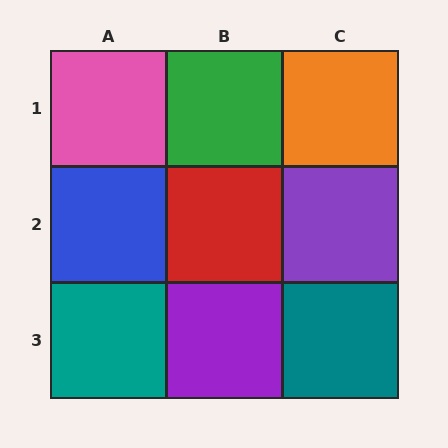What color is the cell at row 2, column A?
Blue.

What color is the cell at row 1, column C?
Orange.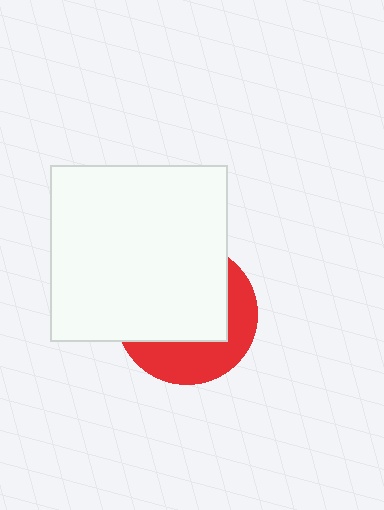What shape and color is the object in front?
The object in front is a white square.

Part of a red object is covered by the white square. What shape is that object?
It is a circle.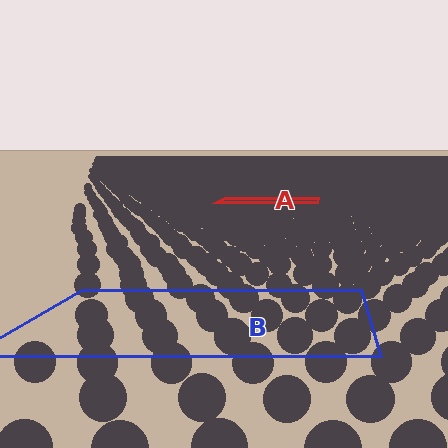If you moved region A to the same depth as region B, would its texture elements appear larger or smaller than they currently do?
They would appear larger. At a closer depth, the same texture elements are projected at a bigger on-screen size.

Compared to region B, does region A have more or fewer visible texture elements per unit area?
Region A has more texture elements per unit area — they are packed more densely because it is farther away.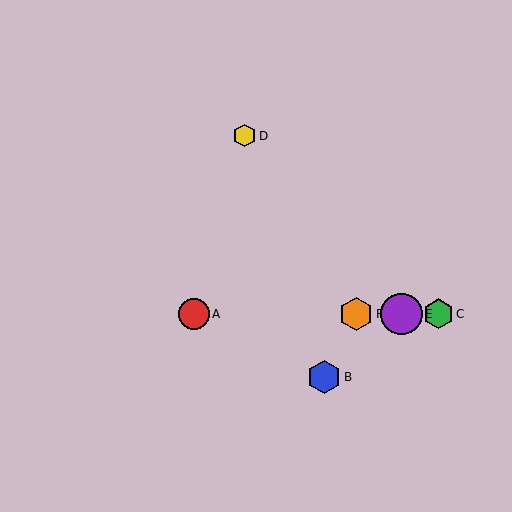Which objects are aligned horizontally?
Objects A, C, E, F are aligned horizontally.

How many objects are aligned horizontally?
4 objects (A, C, E, F) are aligned horizontally.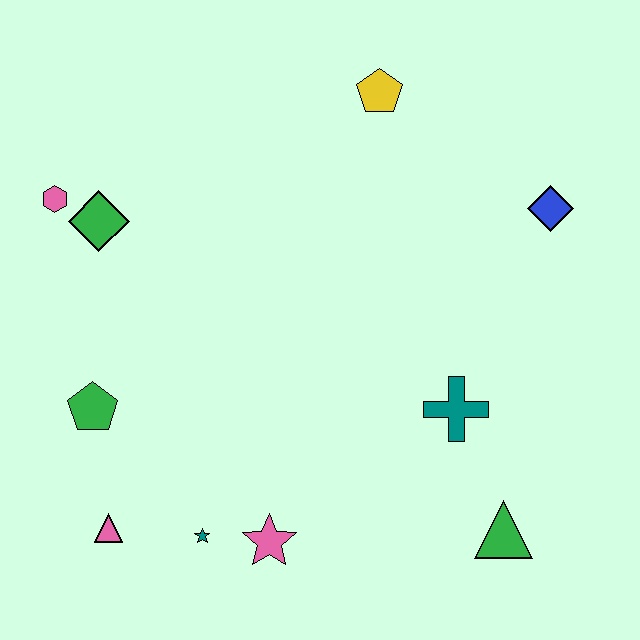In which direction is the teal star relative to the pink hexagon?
The teal star is below the pink hexagon.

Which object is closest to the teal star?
The pink star is closest to the teal star.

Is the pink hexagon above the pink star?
Yes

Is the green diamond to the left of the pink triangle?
Yes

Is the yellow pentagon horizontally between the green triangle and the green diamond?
Yes